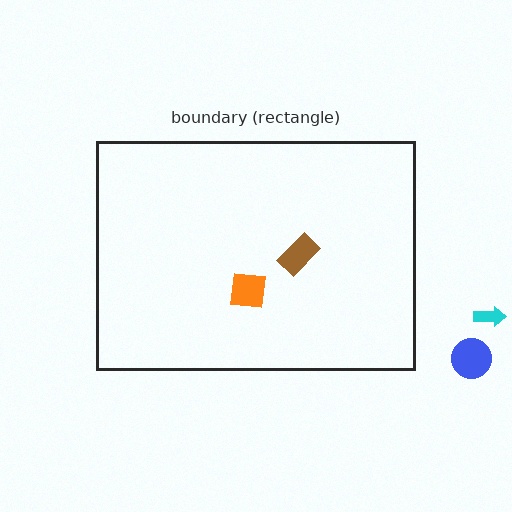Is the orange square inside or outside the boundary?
Inside.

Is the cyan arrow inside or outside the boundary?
Outside.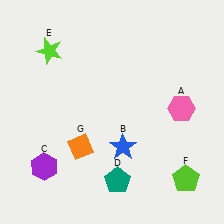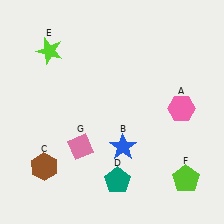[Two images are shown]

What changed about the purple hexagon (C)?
In Image 1, C is purple. In Image 2, it changed to brown.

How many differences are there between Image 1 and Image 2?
There are 2 differences between the two images.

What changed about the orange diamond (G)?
In Image 1, G is orange. In Image 2, it changed to pink.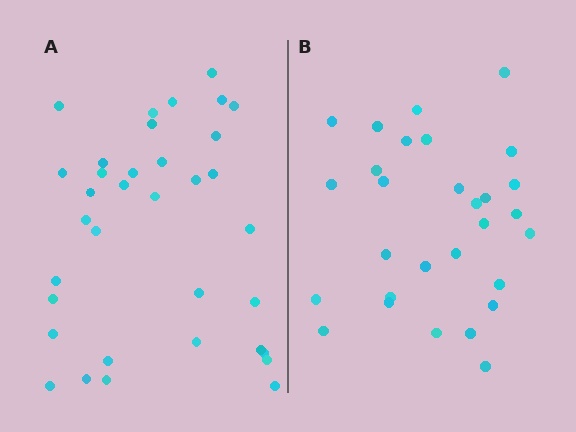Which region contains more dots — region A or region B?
Region A (the left region) has more dots.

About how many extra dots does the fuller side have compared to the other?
Region A has about 6 more dots than region B.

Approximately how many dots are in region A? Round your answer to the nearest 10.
About 40 dots. (The exact count is 35, which rounds to 40.)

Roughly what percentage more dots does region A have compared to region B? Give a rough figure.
About 20% more.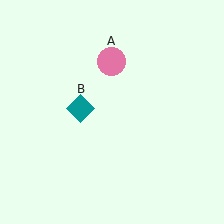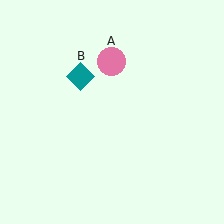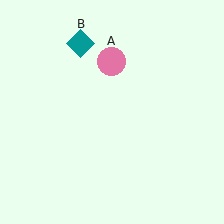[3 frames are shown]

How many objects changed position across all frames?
1 object changed position: teal diamond (object B).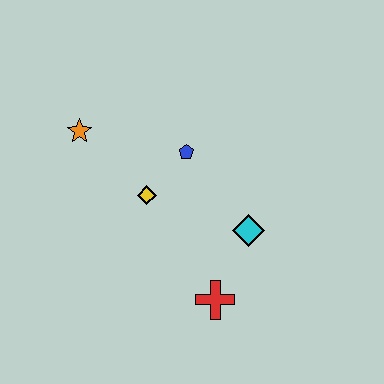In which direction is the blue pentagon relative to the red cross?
The blue pentagon is above the red cross.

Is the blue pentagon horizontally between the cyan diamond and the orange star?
Yes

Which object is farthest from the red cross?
The orange star is farthest from the red cross.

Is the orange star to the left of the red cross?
Yes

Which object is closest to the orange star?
The yellow diamond is closest to the orange star.